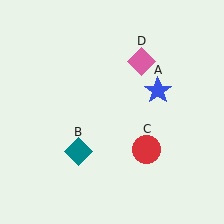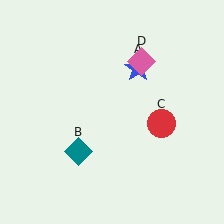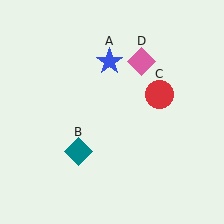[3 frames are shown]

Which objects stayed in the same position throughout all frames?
Teal diamond (object B) and pink diamond (object D) remained stationary.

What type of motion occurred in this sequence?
The blue star (object A), red circle (object C) rotated counterclockwise around the center of the scene.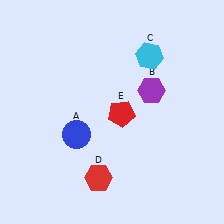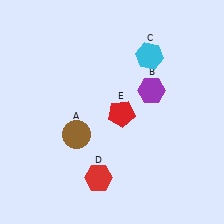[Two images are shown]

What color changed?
The circle (A) changed from blue in Image 1 to brown in Image 2.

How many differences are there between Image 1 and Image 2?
There is 1 difference between the two images.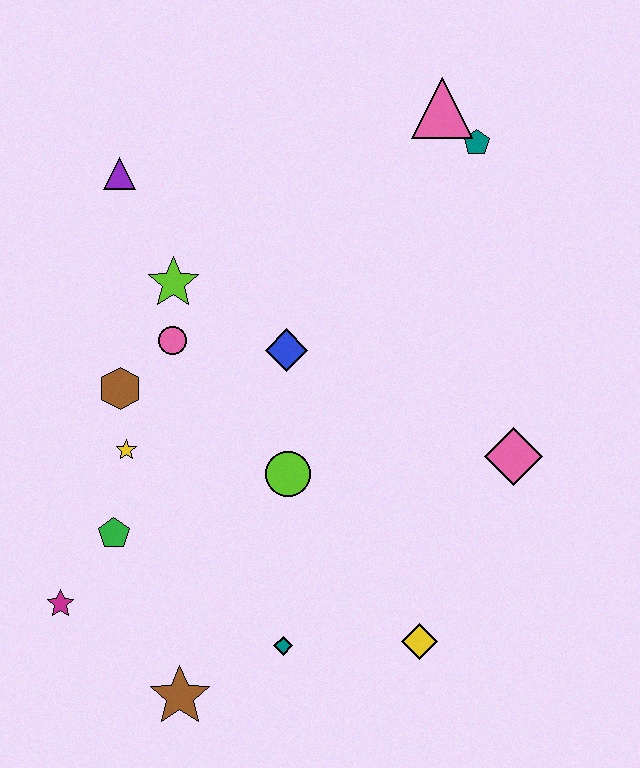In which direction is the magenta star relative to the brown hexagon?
The magenta star is below the brown hexagon.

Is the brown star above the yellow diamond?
No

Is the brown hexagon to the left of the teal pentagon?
Yes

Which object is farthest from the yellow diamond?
The purple triangle is farthest from the yellow diamond.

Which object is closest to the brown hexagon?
The yellow star is closest to the brown hexagon.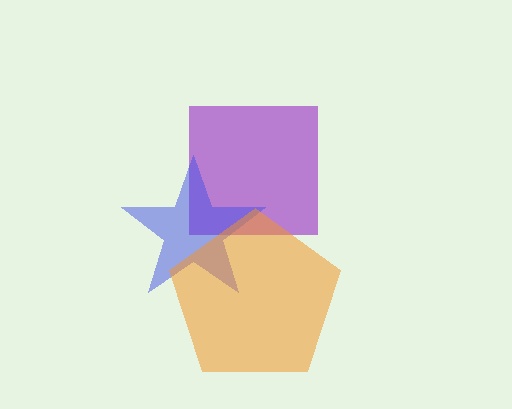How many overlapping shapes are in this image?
There are 3 overlapping shapes in the image.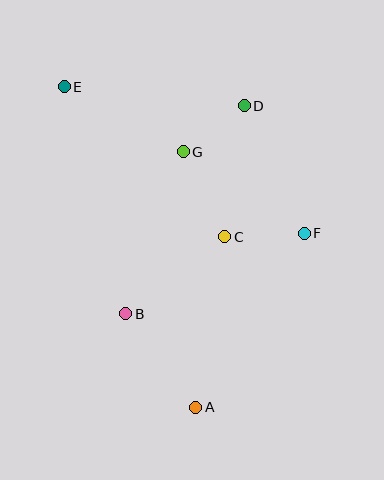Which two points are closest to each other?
Points D and G are closest to each other.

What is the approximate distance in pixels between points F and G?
The distance between F and G is approximately 146 pixels.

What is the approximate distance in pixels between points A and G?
The distance between A and G is approximately 256 pixels.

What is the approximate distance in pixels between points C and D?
The distance between C and D is approximately 132 pixels.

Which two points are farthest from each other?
Points A and E are farthest from each other.